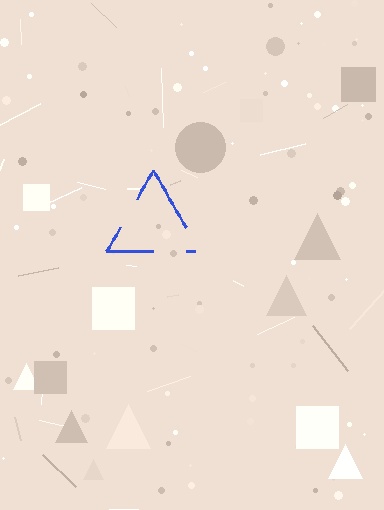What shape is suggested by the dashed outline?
The dashed outline suggests a triangle.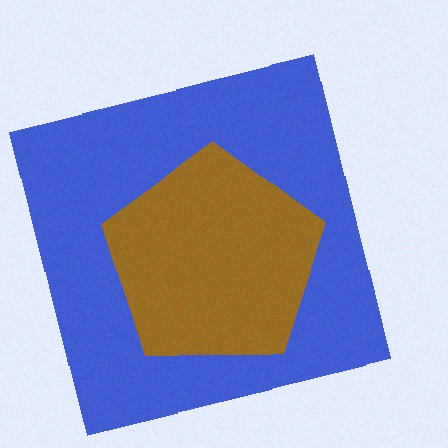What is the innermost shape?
The brown pentagon.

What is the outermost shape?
The blue square.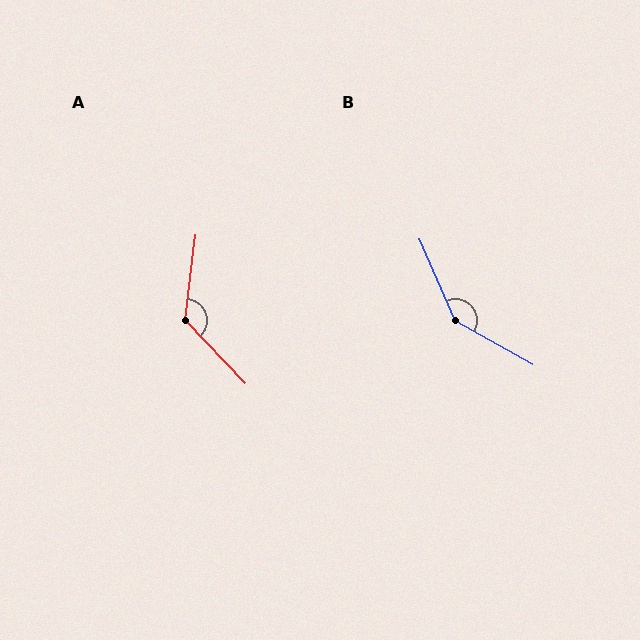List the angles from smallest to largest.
A (129°), B (143°).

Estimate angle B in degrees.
Approximately 143 degrees.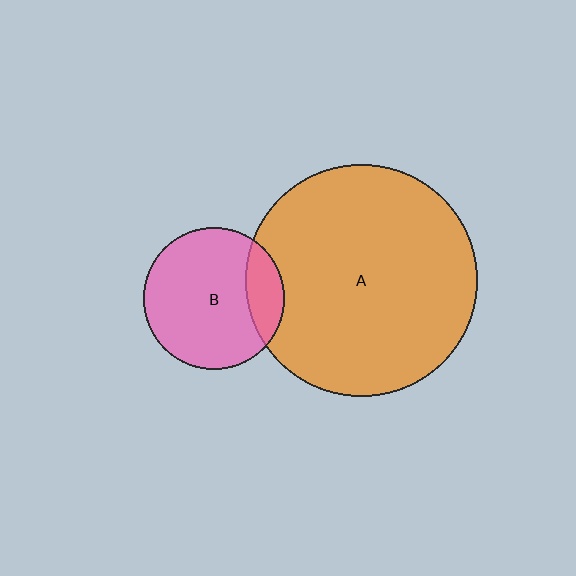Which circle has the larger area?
Circle A (orange).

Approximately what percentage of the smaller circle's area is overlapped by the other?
Approximately 20%.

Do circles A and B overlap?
Yes.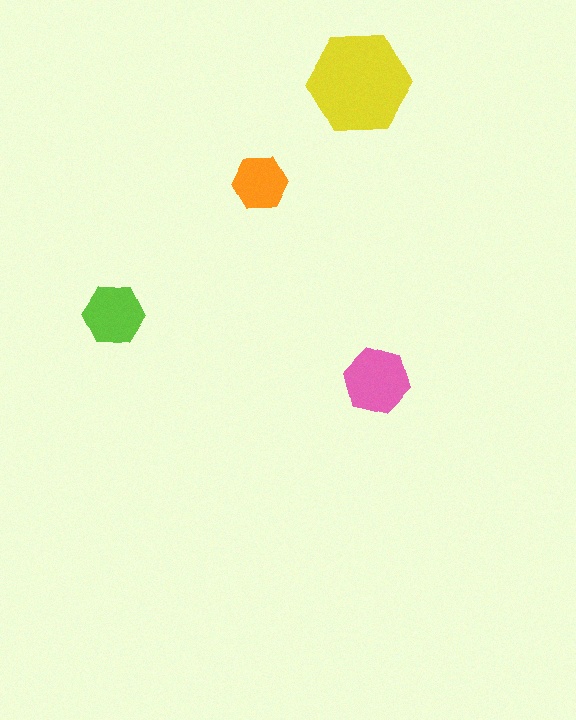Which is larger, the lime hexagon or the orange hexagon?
The lime one.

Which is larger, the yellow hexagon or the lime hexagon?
The yellow one.